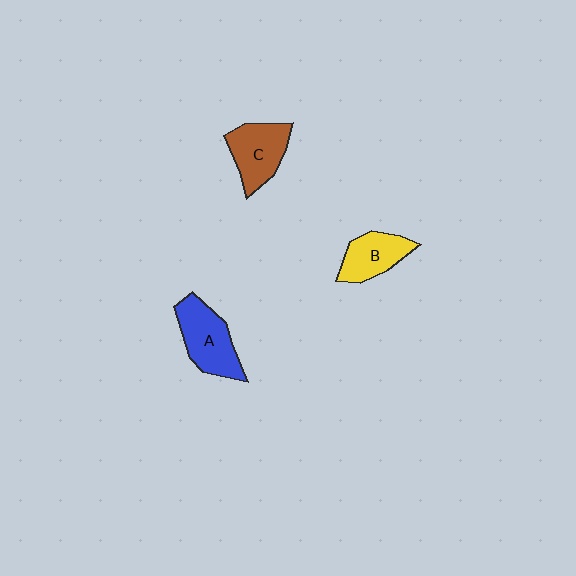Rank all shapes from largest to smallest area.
From largest to smallest: A (blue), C (brown), B (yellow).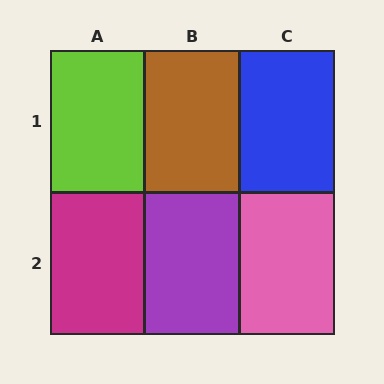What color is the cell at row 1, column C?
Blue.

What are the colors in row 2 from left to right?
Magenta, purple, pink.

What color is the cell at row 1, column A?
Lime.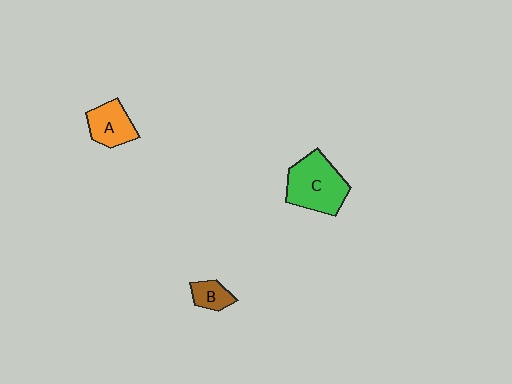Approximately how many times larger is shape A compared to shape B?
Approximately 1.7 times.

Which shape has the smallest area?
Shape B (brown).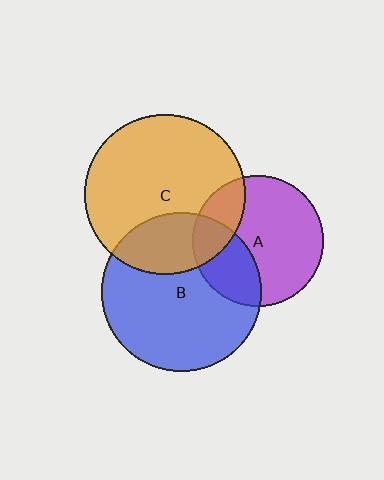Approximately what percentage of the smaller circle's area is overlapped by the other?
Approximately 25%.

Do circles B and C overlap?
Yes.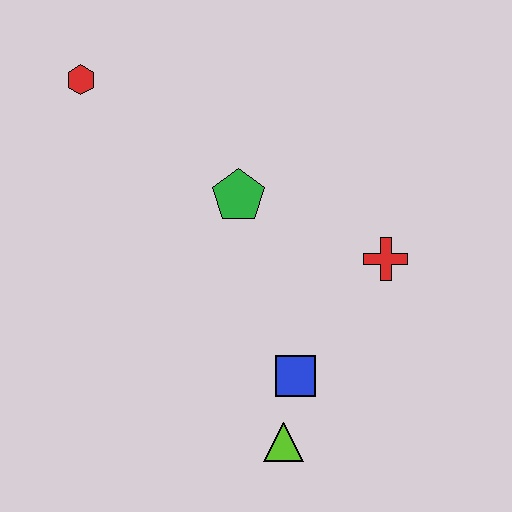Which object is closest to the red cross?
The blue square is closest to the red cross.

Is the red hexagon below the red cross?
No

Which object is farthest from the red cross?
The red hexagon is farthest from the red cross.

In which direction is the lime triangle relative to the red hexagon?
The lime triangle is below the red hexagon.